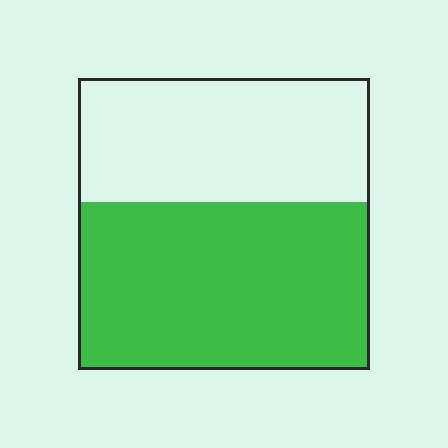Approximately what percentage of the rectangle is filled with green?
Approximately 60%.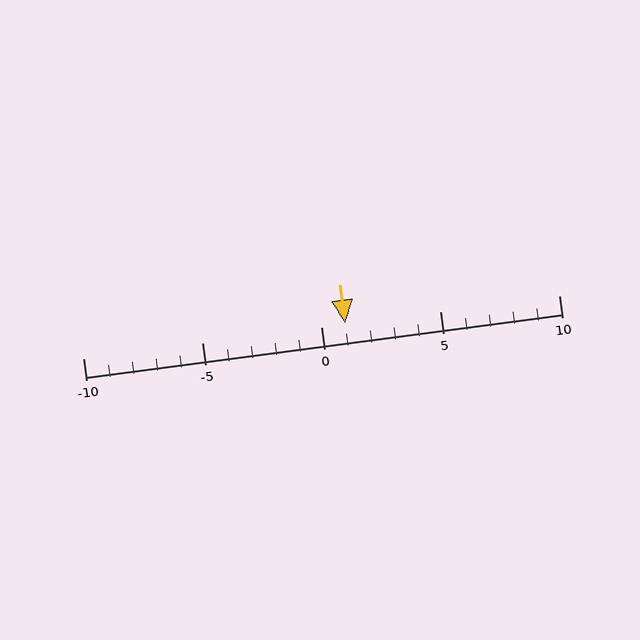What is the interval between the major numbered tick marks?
The major tick marks are spaced 5 units apart.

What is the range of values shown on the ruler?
The ruler shows values from -10 to 10.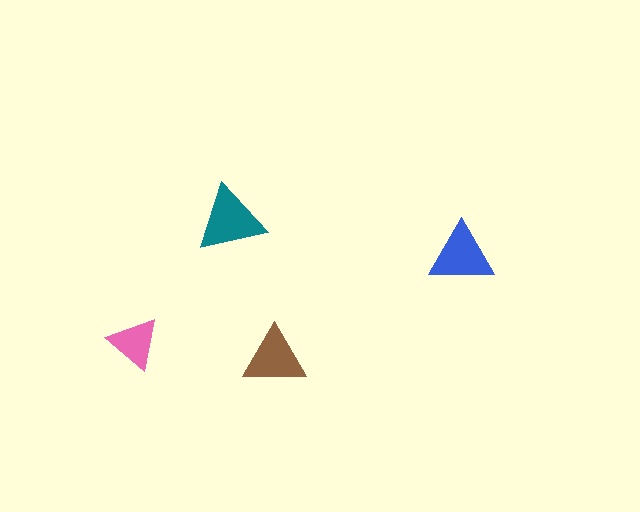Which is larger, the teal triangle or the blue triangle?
The teal one.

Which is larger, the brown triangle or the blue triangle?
The blue one.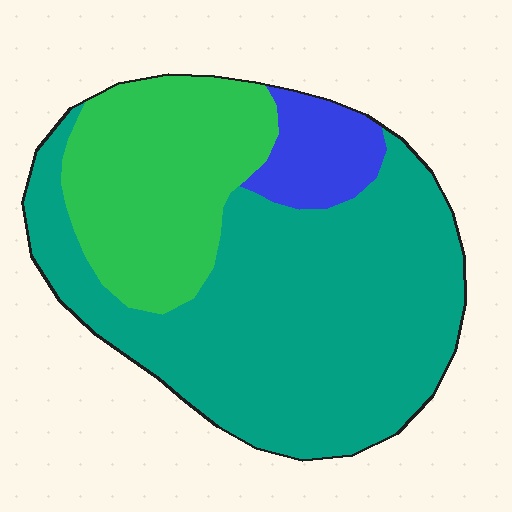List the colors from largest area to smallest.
From largest to smallest: teal, green, blue.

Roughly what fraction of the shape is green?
Green takes up between a sixth and a third of the shape.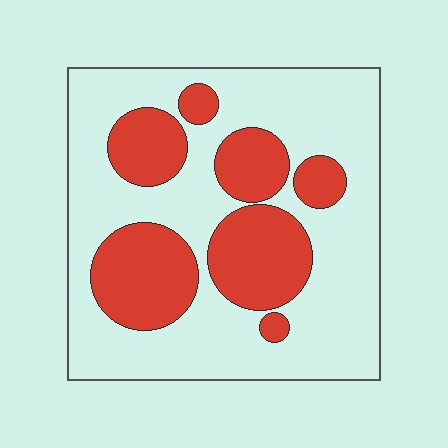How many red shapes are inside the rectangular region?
7.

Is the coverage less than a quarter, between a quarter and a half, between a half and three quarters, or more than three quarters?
Between a quarter and a half.